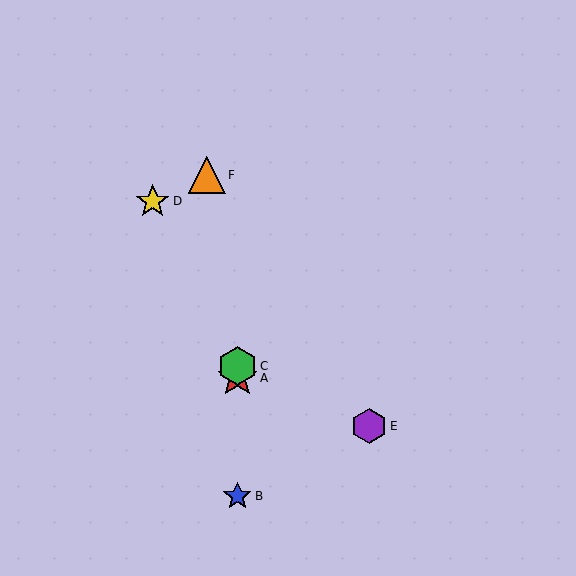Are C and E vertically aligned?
No, C is at x≈237 and E is at x≈369.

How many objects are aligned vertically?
3 objects (A, B, C) are aligned vertically.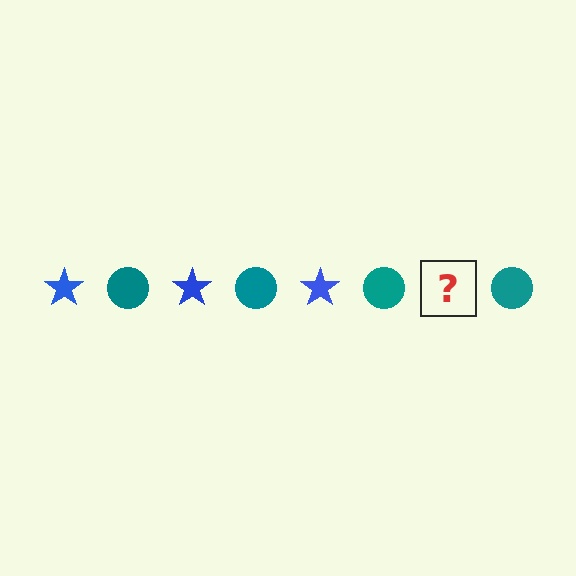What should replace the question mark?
The question mark should be replaced with a blue star.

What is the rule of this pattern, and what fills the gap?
The rule is that the pattern alternates between blue star and teal circle. The gap should be filled with a blue star.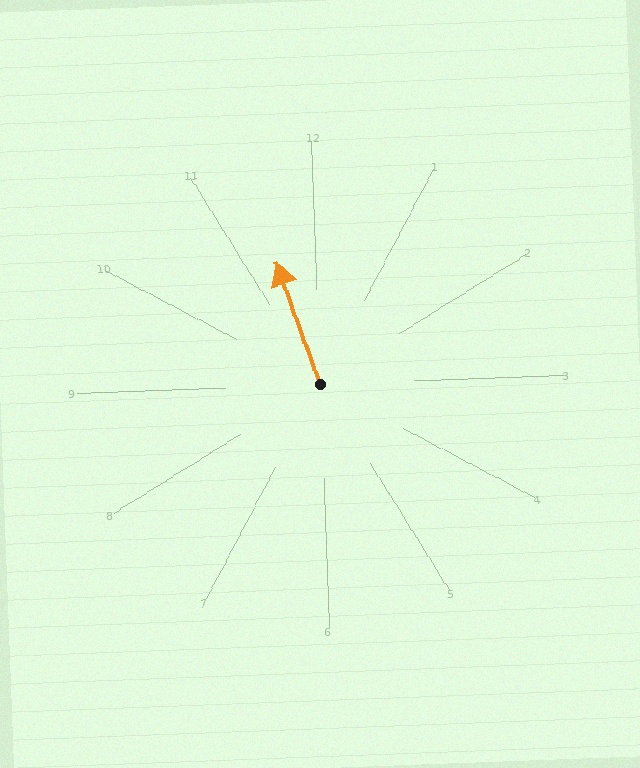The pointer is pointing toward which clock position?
Roughly 11 o'clock.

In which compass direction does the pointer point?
North.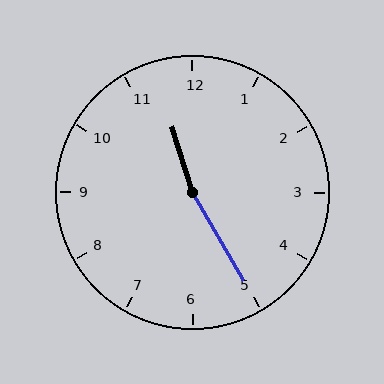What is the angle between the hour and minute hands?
Approximately 168 degrees.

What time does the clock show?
11:25.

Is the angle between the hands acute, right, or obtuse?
It is obtuse.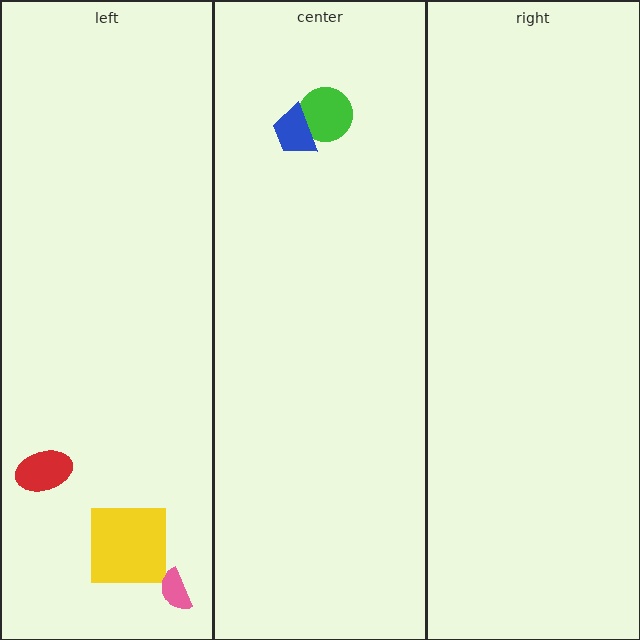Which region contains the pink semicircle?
The left region.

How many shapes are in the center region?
2.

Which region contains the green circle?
The center region.